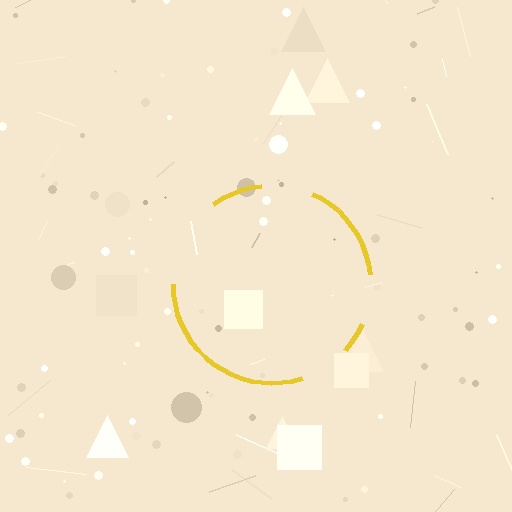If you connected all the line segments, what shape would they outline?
They would outline a circle.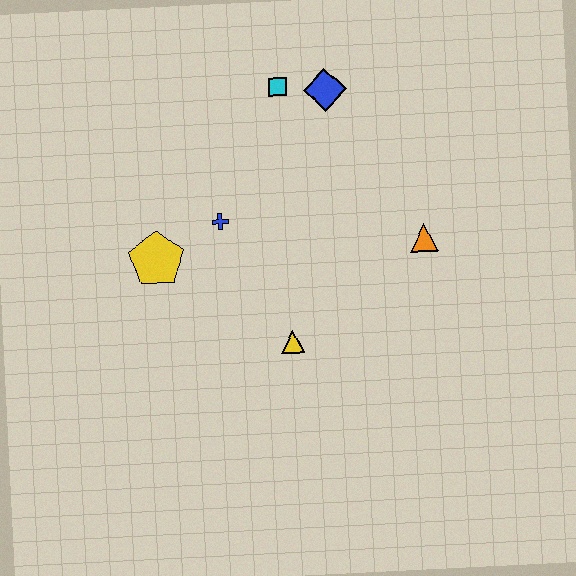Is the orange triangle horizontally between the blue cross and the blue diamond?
No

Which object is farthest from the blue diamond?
The yellow triangle is farthest from the blue diamond.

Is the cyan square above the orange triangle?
Yes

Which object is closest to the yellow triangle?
The blue cross is closest to the yellow triangle.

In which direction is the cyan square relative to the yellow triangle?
The cyan square is above the yellow triangle.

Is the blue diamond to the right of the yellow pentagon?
Yes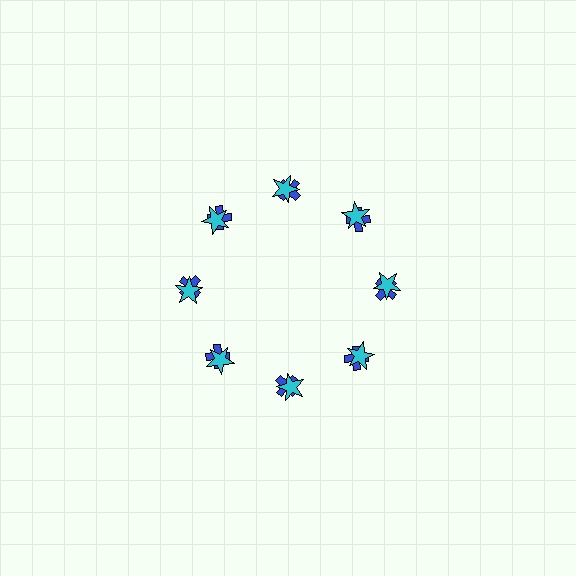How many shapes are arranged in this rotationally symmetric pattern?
There are 16 shapes, arranged in 8 groups of 2.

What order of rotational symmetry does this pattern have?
This pattern has 8-fold rotational symmetry.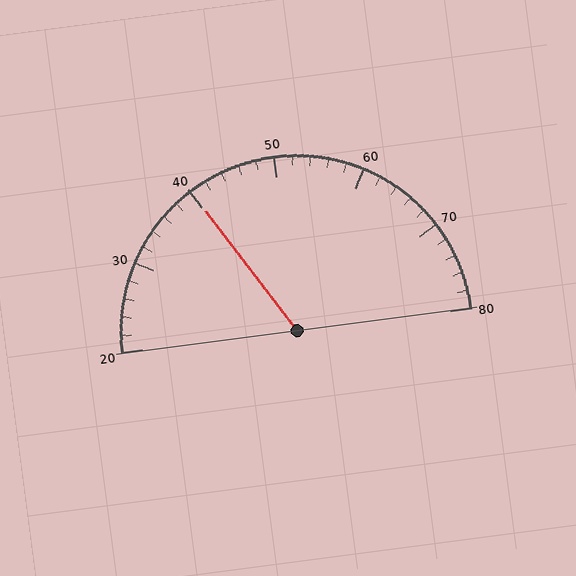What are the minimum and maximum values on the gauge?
The gauge ranges from 20 to 80.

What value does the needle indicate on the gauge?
The needle indicates approximately 40.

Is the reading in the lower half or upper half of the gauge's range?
The reading is in the lower half of the range (20 to 80).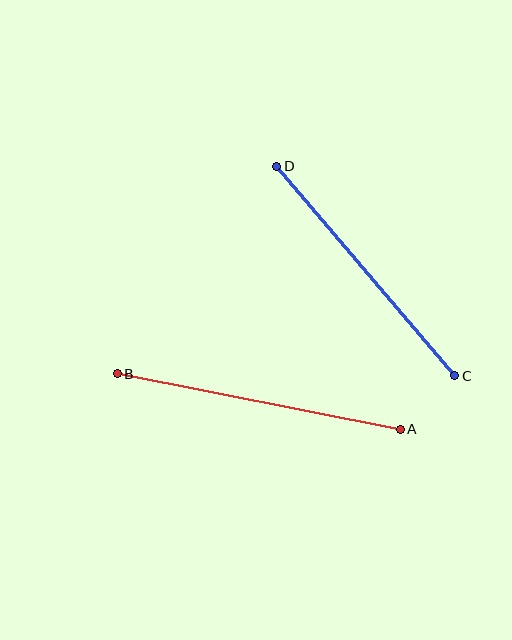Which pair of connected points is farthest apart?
Points A and B are farthest apart.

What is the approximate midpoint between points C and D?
The midpoint is at approximately (366, 271) pixels.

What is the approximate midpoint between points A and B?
The midpoint is at approximately (259, 401) pixels.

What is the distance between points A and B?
The distance is approximately 288 pixels.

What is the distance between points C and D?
The distance is approximately 275 pixels.